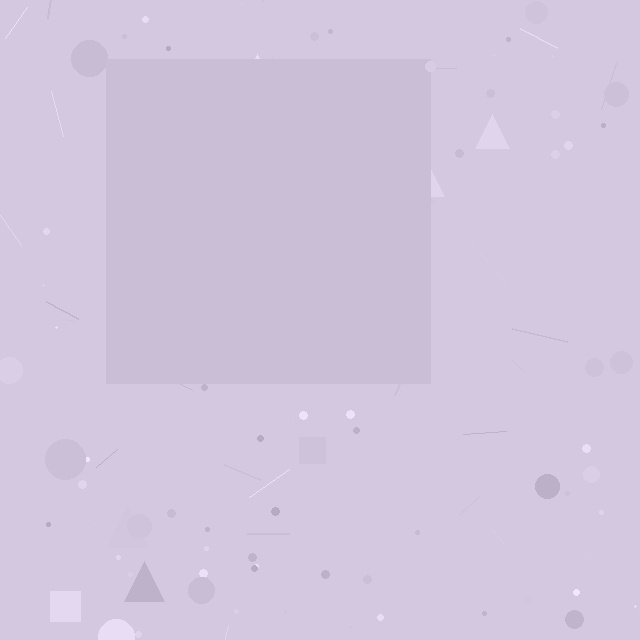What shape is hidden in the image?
A square is hidden in the image.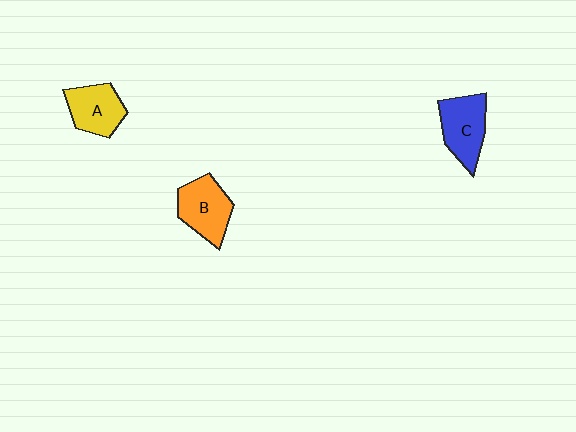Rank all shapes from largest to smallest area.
From largest to smallest: B (orange), C (blue), A (yellow).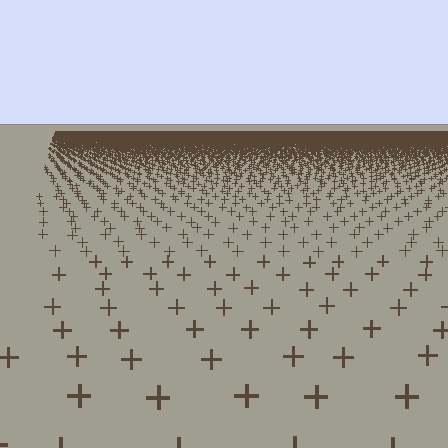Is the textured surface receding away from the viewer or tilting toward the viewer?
The surface is receding away from the viewer. Texture elements get smaller and denser toward the top.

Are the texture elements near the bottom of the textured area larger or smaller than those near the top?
Larger. Near the bottom, elements are closer to the viewer and appear at a bigger on-screen size.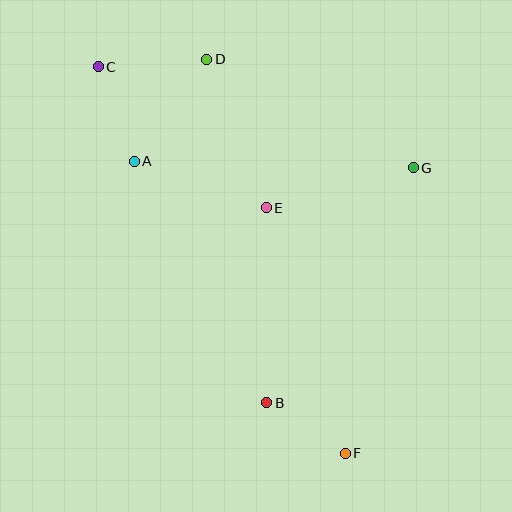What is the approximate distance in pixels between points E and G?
The distance between E and G is approximately 153 pixels.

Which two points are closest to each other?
Points B and F are closest to each other.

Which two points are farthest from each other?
Points C and F are farthest from each other.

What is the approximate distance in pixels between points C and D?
The distance between C and D is approximately 109 pixels.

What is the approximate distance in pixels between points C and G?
The distance between C and G is approximately 331 pixels.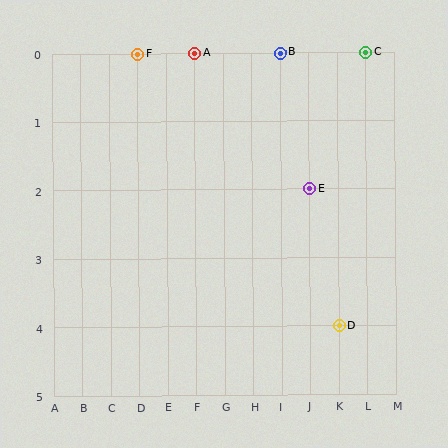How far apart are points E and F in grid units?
Points E and F are 6 columns and 2 rows apart (about 6.3 grid units diagonally).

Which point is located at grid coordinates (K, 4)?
Point D is at (K, 4).